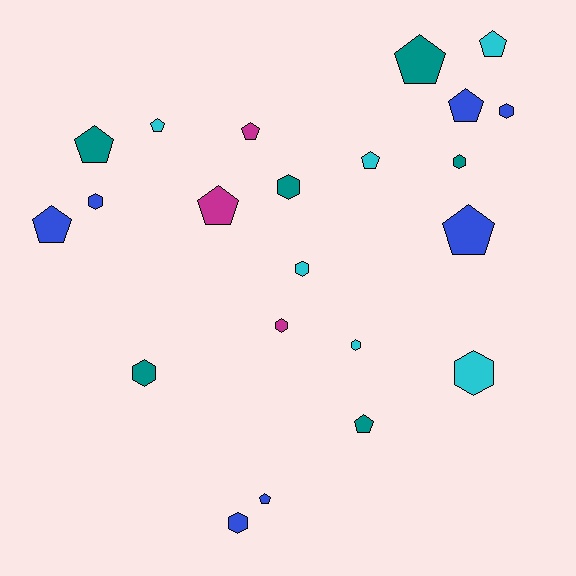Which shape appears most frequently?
Pentagon, with 12 objects.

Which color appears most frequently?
Blue, with 7 objects.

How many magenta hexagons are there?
There is 1 magenta hexagon.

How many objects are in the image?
There are 22 objects.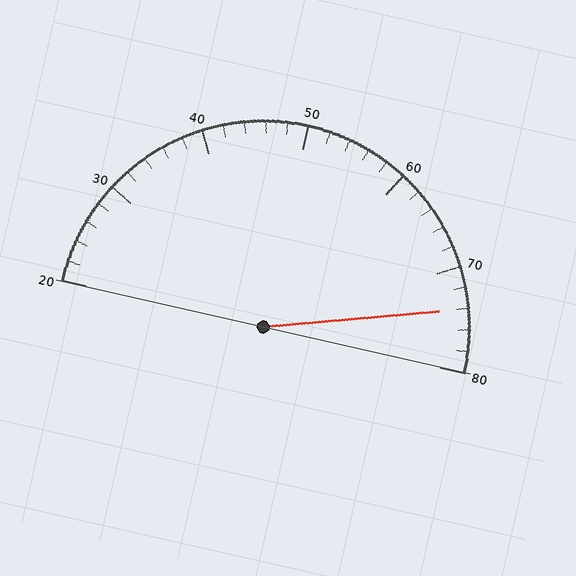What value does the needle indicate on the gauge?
The needle indicates approximately 74.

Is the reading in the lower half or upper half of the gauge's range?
The reading is in the upper half of the range (20 to 80).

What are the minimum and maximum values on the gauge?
The gauge ranges from 20 to 80.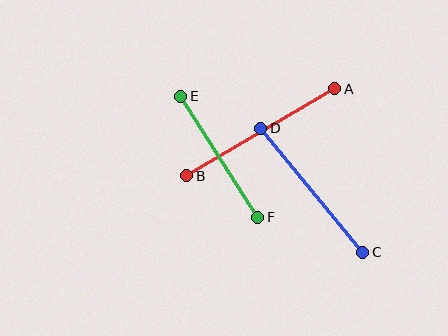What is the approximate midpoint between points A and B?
The midpoint is at approximately (261, 132) pixels.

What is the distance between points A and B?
The distance is approximately 172 pixels.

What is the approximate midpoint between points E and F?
The midpoint is at approximately (219, 157) pixels.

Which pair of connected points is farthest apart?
Points A and B are farthest apart.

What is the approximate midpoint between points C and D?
The midpoint is at approximately (312, 190) pixels.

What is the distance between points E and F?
The distance is approximately 143 pixels.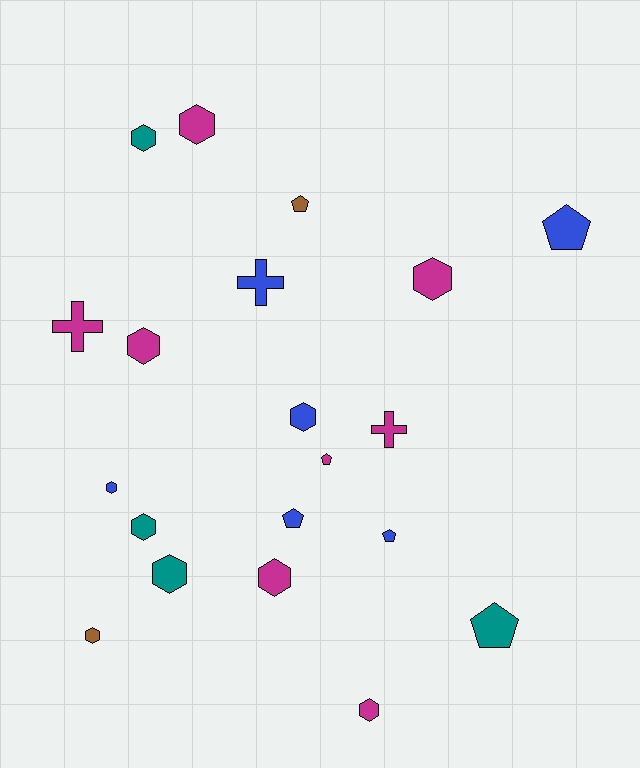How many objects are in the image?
There are 20 objects.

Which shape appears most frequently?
Hexagon, with 11 objects.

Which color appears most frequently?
Magenta, with 8 objects.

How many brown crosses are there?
There are no brown crosses.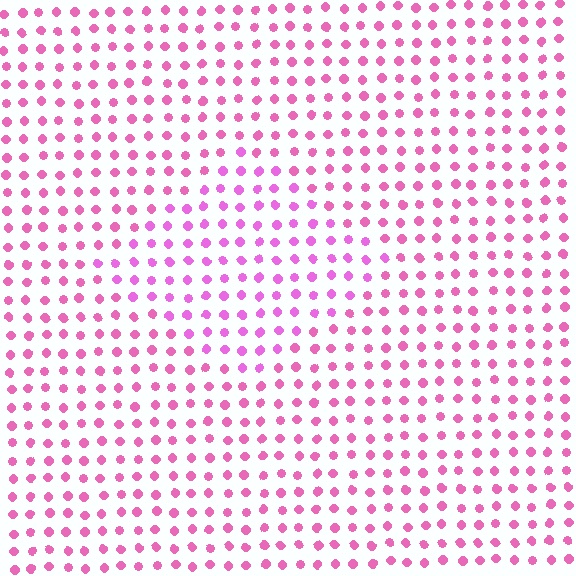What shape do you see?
I see a diamond.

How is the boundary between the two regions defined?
The boundary is defined purely by a slight shift in hue (about 19 degrees). Spacing, size, and orientation are identical on both sides.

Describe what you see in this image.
The image is filled with small pink elements in a uniform arrangement. A diamond-shaped region is visible where the elements are tinted to a slightly different hue, forming a subtle color boundary.